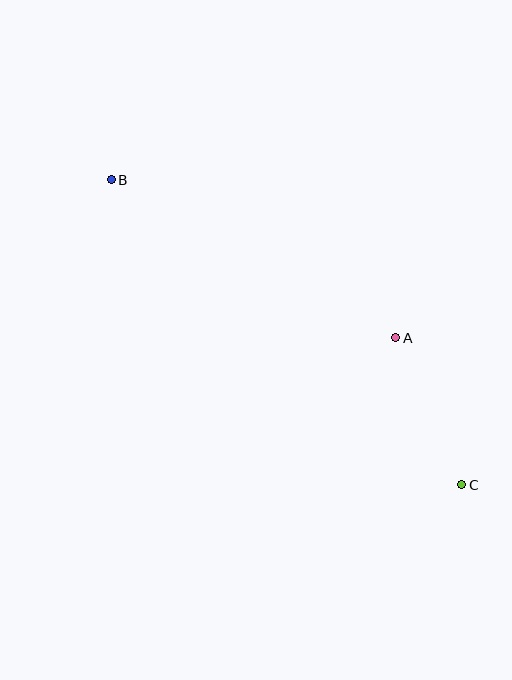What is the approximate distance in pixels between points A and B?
The distance between A and B is approximately 326 pixels.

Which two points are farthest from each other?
Points B and C are farthest from each other.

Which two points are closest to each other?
Points A and C are closest to each other.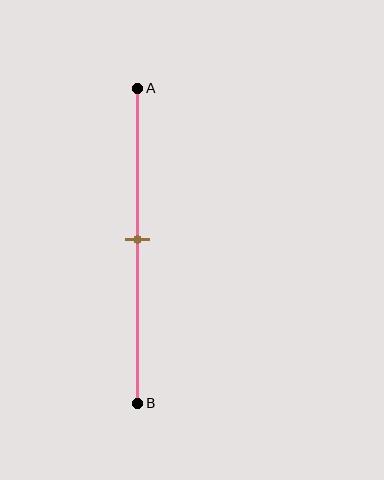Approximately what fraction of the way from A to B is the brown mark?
The brown mark is approximately 50% of the way from A to B.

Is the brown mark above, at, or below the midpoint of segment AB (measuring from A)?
The brown mark is approximately at the midpoint of segment AB.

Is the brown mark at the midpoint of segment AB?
Yes, the mark is approximately at the midpoint.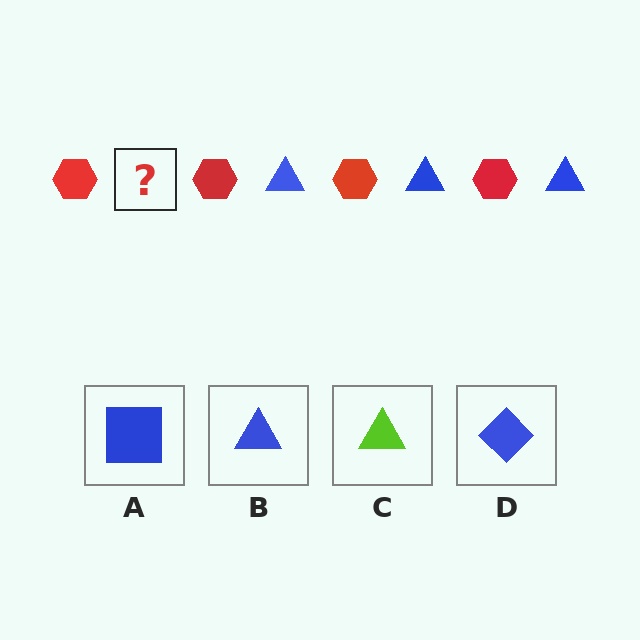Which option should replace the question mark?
Option B.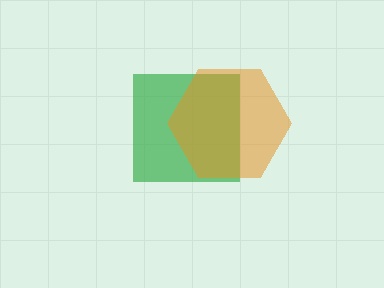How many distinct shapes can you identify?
There are 2 distinct shapes: a green square, an orange hexagon.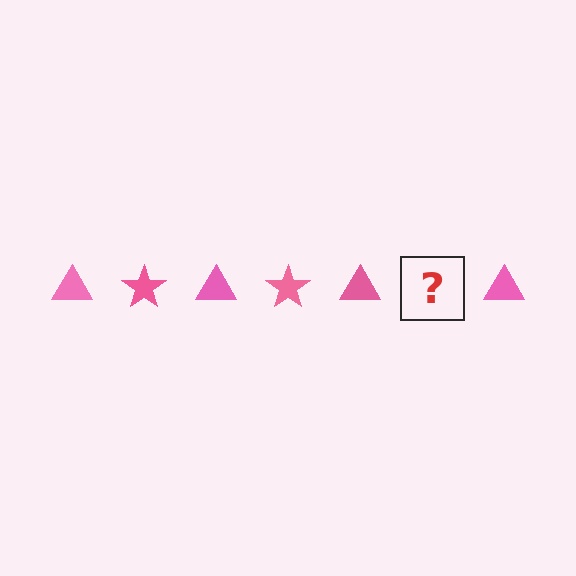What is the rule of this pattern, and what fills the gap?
The rule is that the pattern cycles through triangle, star shapes in pink. The gap should be filled with a pink star.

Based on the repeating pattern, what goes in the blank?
The blank should be a pink star.